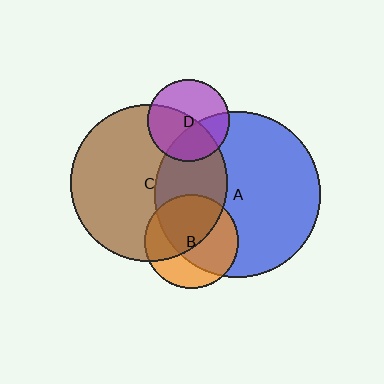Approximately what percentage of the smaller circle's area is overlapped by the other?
Approximately 50%.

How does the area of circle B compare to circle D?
Approximately 1.3 times.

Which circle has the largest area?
Circle A (blue).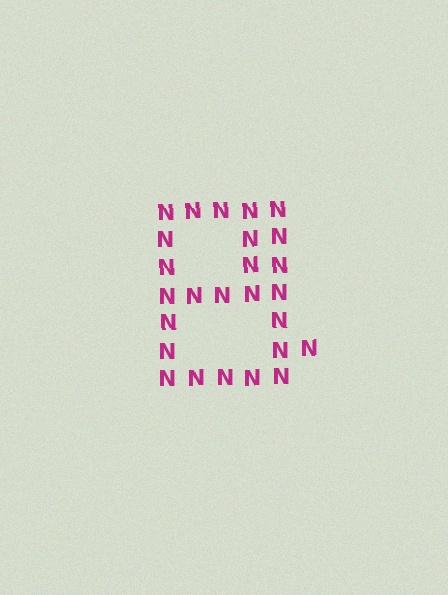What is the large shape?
The large shape is the letter B.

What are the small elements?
The small elements are letter N's.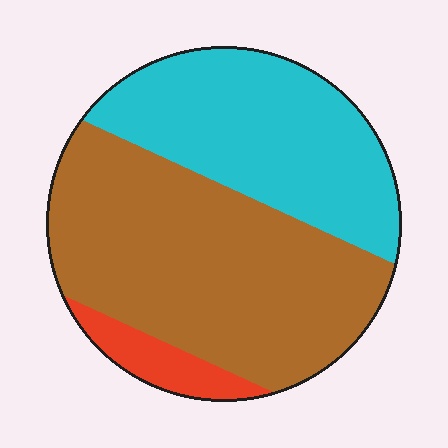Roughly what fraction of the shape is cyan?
Cyan takes up between a third and a half of the shape.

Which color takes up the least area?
Red, at roughly 10%.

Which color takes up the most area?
Brown, at roughly 55%.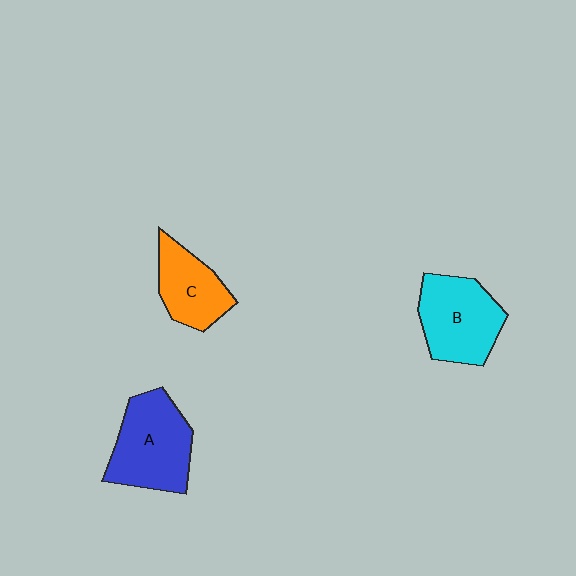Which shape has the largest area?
Shape A (blue).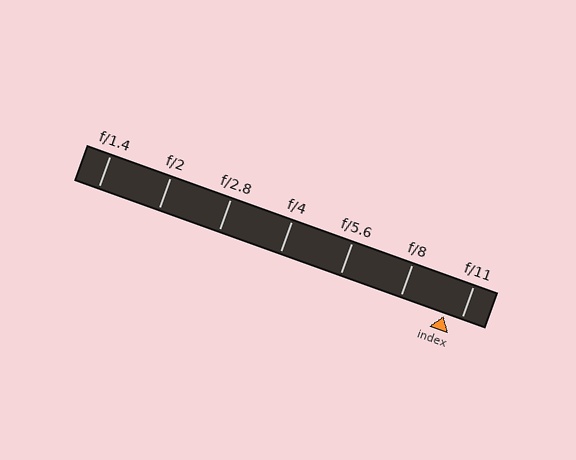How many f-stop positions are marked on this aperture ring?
There are 7 f-stop positions marked.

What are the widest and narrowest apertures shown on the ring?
The widest aperture shown is f/1.4 and the narrowest is f/11.